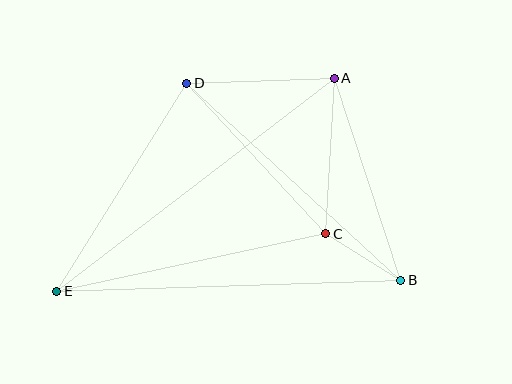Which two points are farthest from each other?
Points A and E are farthest from each other.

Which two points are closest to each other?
Points B and C are closest to each other.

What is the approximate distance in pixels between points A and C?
The distance between A and C is approximately 156 pixels.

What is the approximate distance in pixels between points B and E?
The distance between B and E is approximately 344 pixels.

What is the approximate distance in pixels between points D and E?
The distance between D and E is approximately 245 pixels.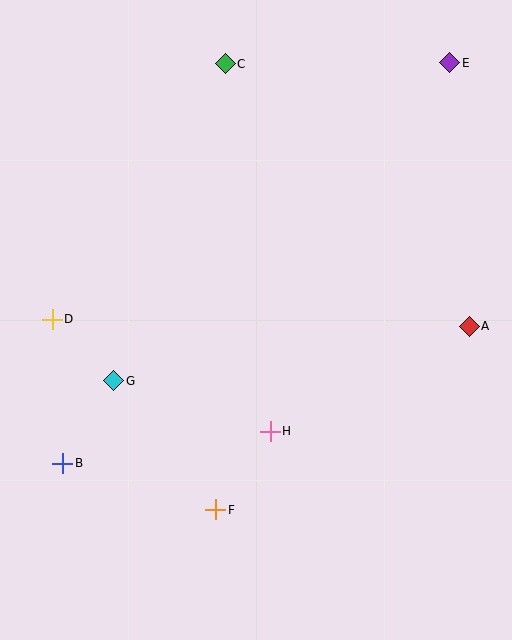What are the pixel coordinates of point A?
Point A is at (469, 326).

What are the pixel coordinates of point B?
Point B is at (63, 463).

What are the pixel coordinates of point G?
Point G is at (114, 381).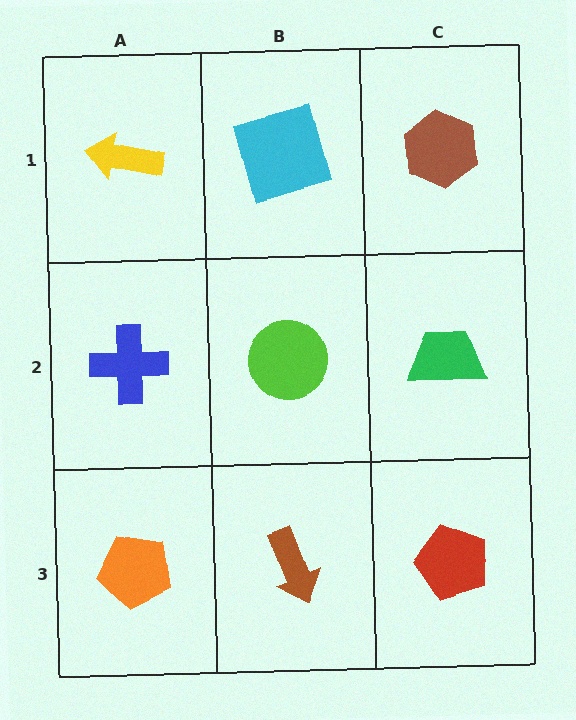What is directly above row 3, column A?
A blue cross.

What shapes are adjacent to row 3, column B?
A lime circle (row 2, column B), an orange pentagon (row 3, column A), a red pentagon (row 3, column C).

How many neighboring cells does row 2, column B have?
4.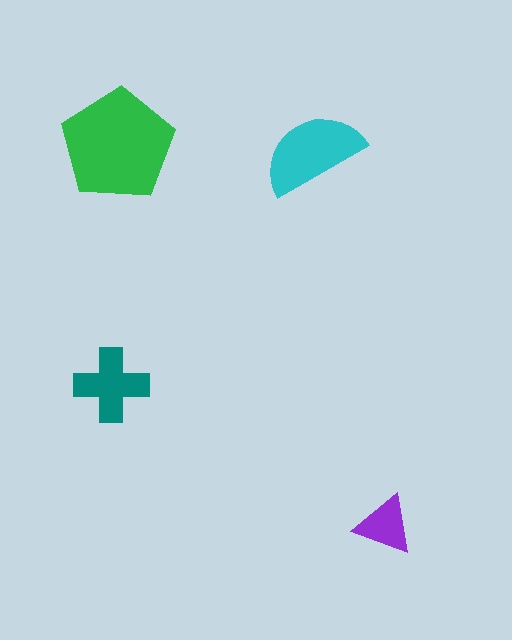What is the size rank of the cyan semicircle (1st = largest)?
2nd.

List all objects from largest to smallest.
The green pentagon, the cyan semicircle, the teal cross, the purple triangle.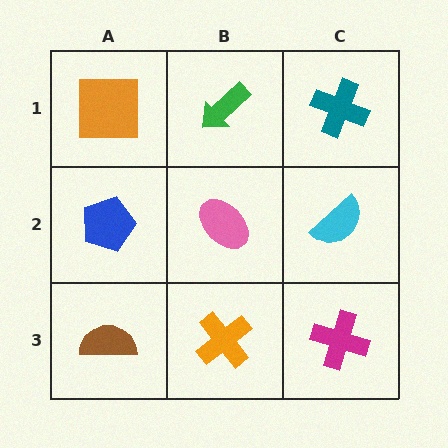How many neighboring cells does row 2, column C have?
3.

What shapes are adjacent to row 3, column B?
A pink ellipse (row 2, column B), a brown semicircle (row 3, column A), a magenta cross (row 3, column C).